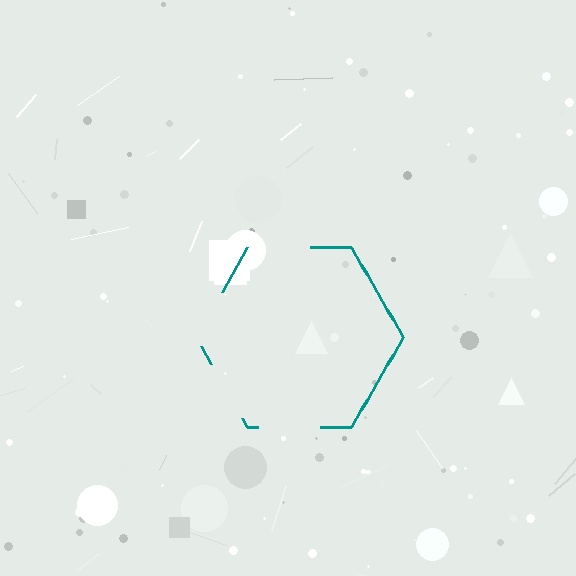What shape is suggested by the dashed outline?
The dashed outline suggests a hexagon.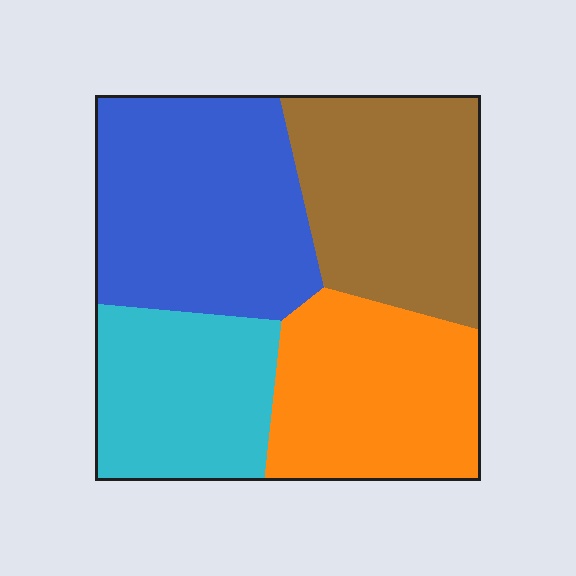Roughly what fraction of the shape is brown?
Brown takes up about one quarter (1/4) of the shape.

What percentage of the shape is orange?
Orange covers 24% of the shape.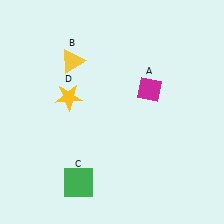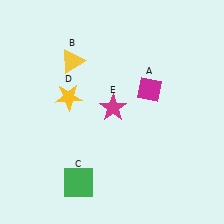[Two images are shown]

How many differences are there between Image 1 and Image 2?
There is 1 difference between the two images.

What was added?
A magenta star (E) was added in Image 2.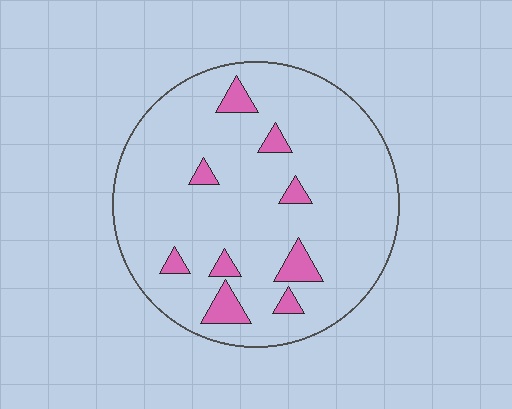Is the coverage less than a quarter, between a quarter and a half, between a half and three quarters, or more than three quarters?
Less than a quarter.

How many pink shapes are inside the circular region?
9.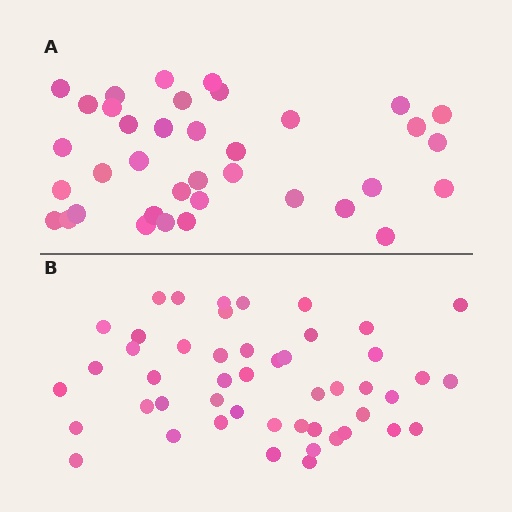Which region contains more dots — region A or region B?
Region B (the bottom region) has more dots.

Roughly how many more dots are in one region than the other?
Region B has roughly 12 or so more dots than region A.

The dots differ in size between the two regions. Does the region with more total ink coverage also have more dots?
No. Region A has more total ink coverage because its dots are larger, but region B actually contains more individual dots. Total area can be misleading — the number of items is what matters here.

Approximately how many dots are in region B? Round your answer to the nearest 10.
About 50 dots. (The exact count is 48, which rounds to 50.)